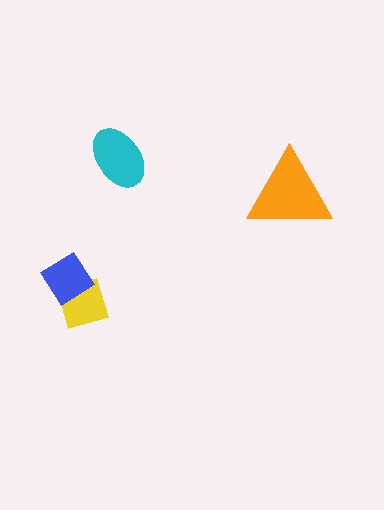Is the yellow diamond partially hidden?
Yes, it is partially covered by another shape.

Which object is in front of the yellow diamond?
The blue diamond is in front of the yellow diamond.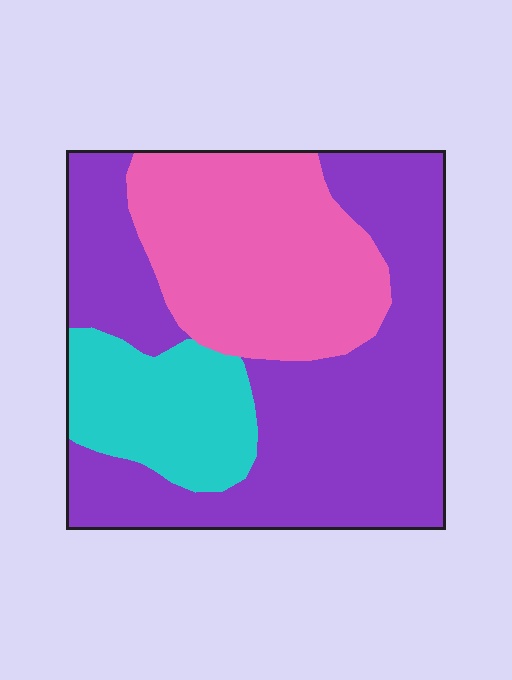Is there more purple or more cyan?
Purple.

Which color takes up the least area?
Cyan, at roughly 15%.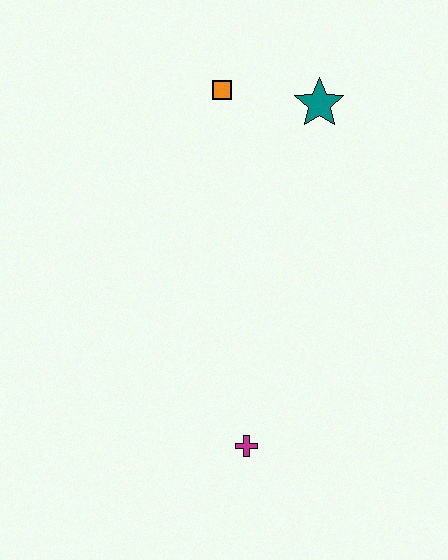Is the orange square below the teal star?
No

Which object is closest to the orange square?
The teal star is closest to the orange square.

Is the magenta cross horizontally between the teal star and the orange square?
Yes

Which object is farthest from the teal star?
The magenta cross is farthest from the teal star.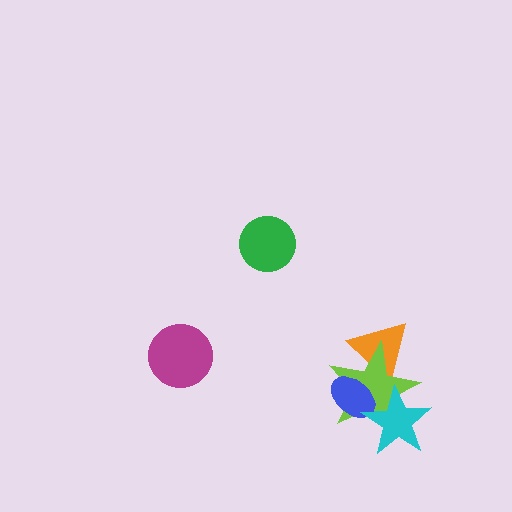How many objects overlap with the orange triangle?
1 object overlaps with the orange triangle.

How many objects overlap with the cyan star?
2 objects overlap with the cyan star.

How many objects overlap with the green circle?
0 objects overlap with the green circle.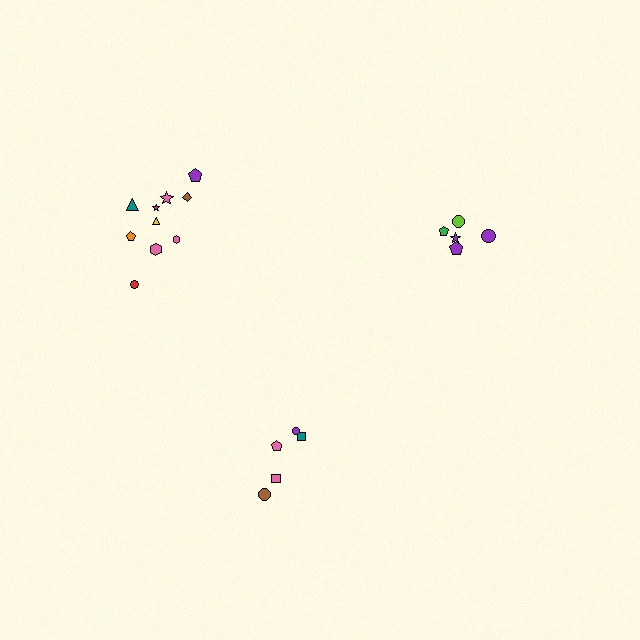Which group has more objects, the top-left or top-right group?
The top-left group.